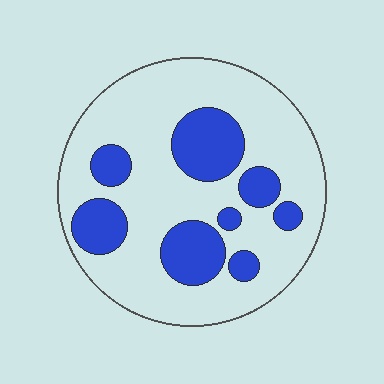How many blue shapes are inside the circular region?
8.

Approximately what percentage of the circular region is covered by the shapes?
Approximately 25%.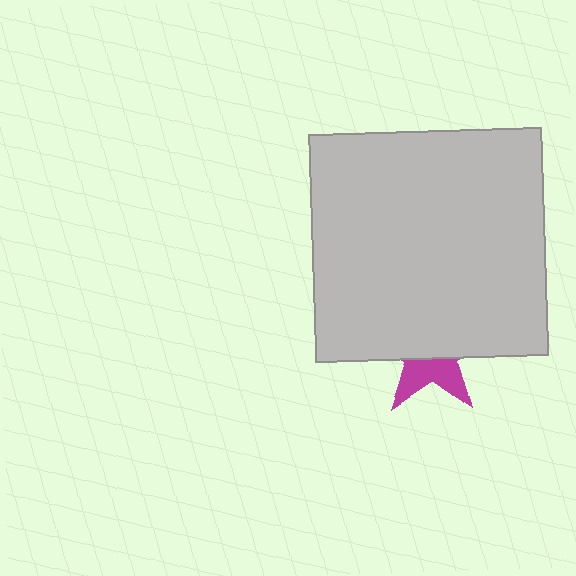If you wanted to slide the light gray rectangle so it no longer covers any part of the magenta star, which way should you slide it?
Slide it up — that is the most direct way to separate the two shapes.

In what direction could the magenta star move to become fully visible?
The magenta star could move down. That would shift it out from behind the light gray rectangle entirely.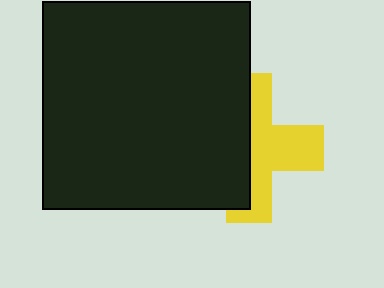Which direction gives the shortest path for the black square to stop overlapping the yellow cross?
Moving left gives the shortest separation.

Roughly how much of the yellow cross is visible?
About half of it is visible (roughly 49%).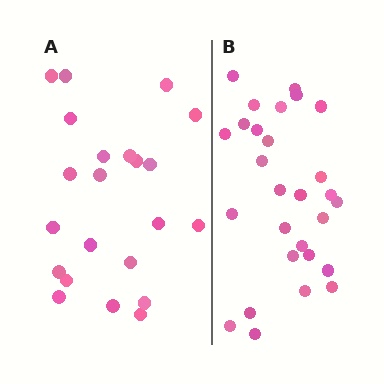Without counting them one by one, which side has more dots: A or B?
Region B (the right region) has more dots.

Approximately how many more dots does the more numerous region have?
Region B has about 6 more dots than region A.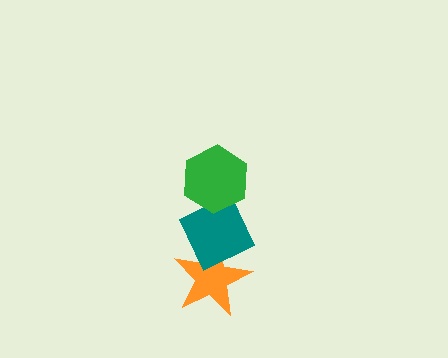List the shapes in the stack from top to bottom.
From top to bottom: the green hexagon, the teal diamond, the orange star.